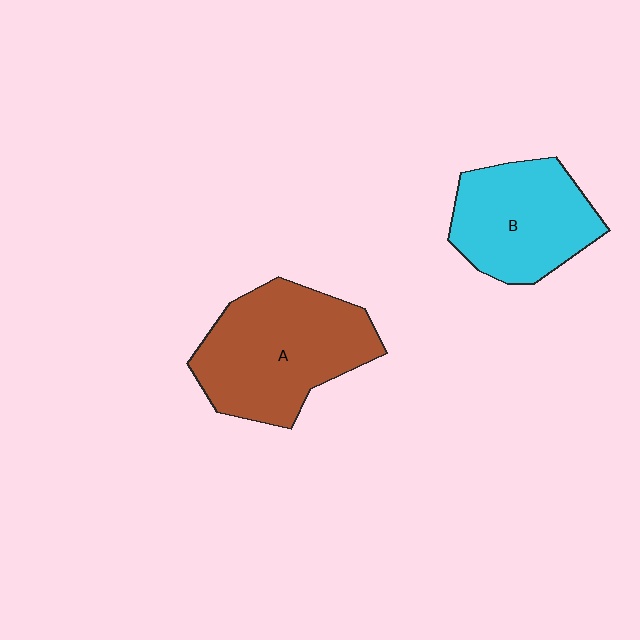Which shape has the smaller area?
Shape B (cyan).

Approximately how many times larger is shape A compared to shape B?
Approximately 1.3 times.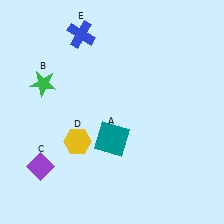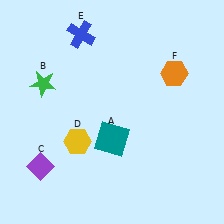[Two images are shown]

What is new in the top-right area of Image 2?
An orange hexagon (F) was added in the top-right area of Image 2.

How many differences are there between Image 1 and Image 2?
There is 1 difference between the two images.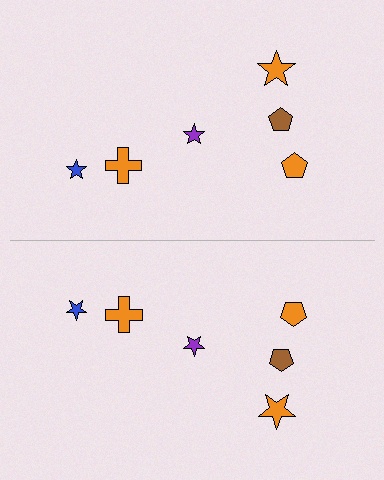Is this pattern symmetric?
Yes, this pattern has bilateral (reflection) symmetry.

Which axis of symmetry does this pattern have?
The pattern has a horizontal axis of symmetry running through the center of the image.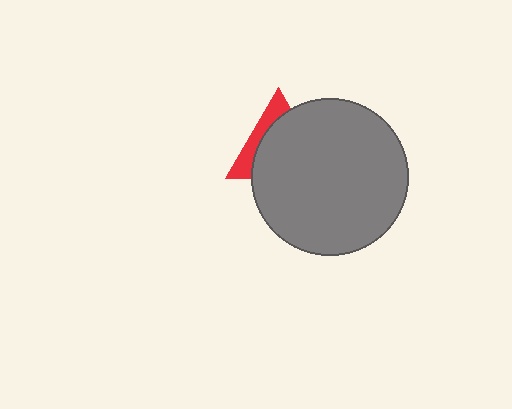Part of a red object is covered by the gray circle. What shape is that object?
It is a triangle.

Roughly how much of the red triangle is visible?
A small part of it is visible (roughly 30%).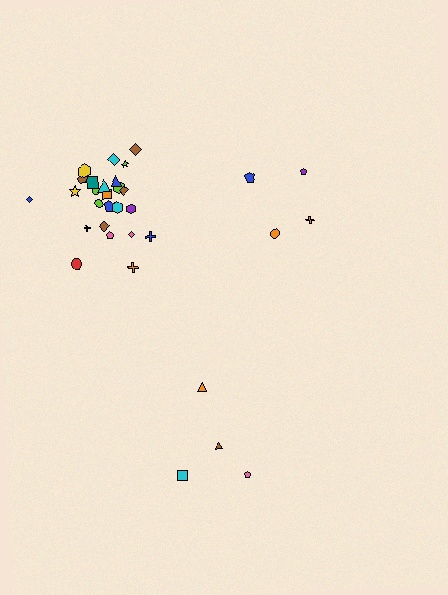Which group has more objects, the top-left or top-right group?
The top-left group.